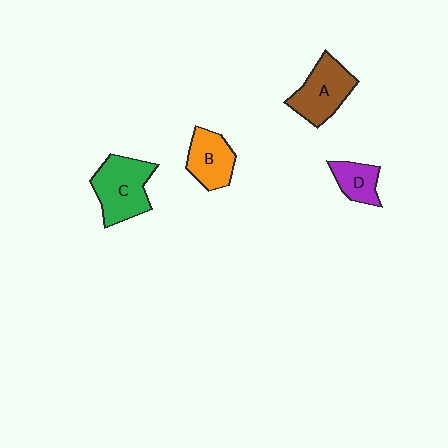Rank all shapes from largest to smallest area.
From largest to smallest: C (green), A (brown), B (orange), D (purple).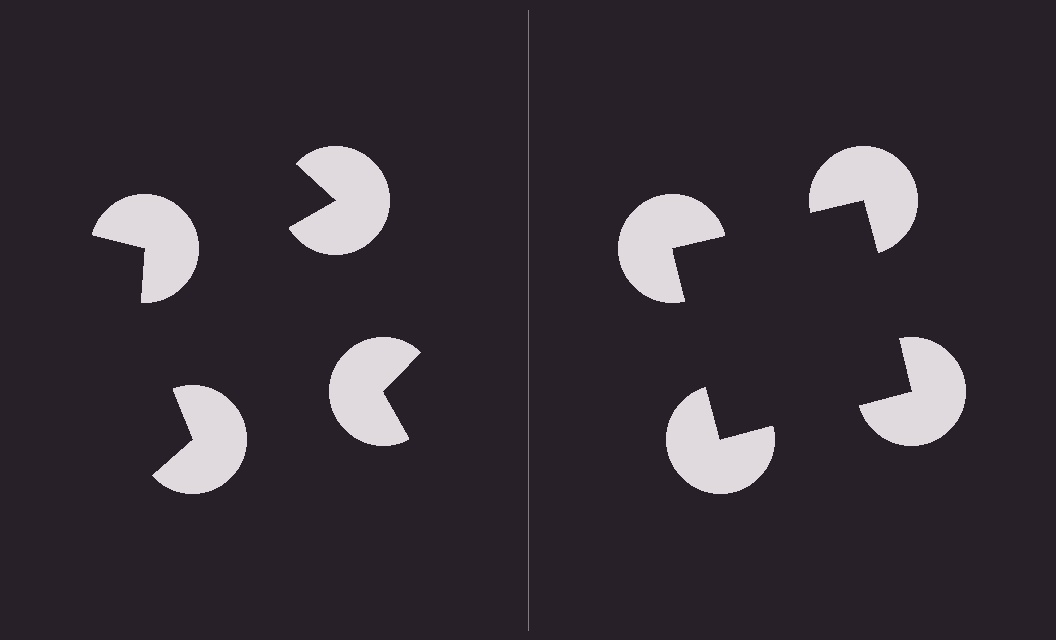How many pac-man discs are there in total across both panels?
8 — 4 on each side.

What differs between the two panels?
The pac-man discs are positioned identically on both sides; only the wedge orientations differ. On the right they align to a square; on the left they are misaligned.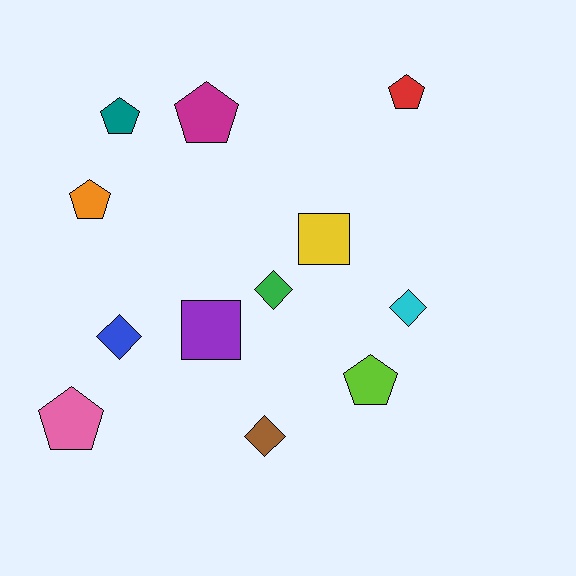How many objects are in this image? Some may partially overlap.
There are 12 objects.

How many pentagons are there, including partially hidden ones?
There are 6 pentagons.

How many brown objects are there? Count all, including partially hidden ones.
There is 1 brown object.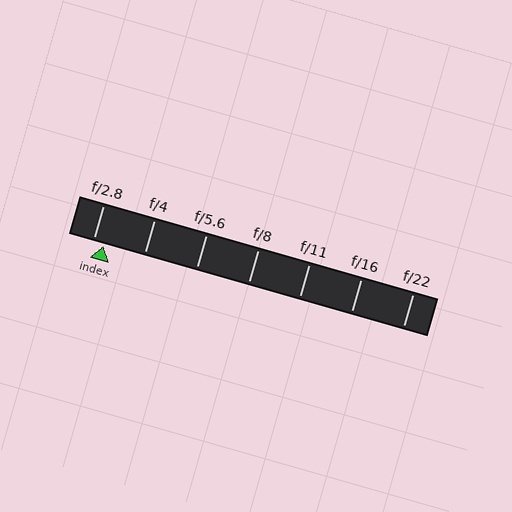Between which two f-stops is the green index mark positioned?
The index mark is between f/2.8 and f/4.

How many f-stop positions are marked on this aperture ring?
There are 7 f-stop positions marked.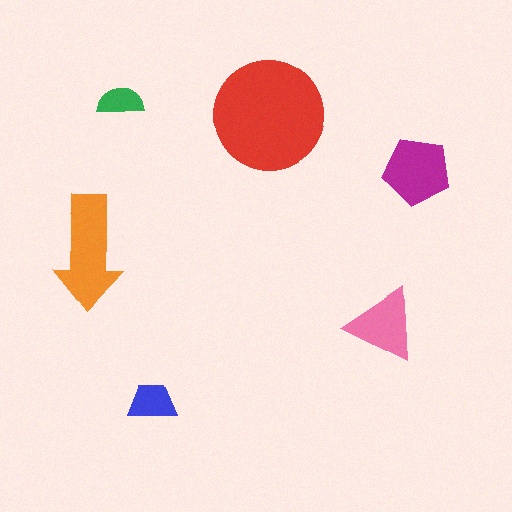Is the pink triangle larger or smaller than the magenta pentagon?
Smaller.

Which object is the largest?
The red circle.